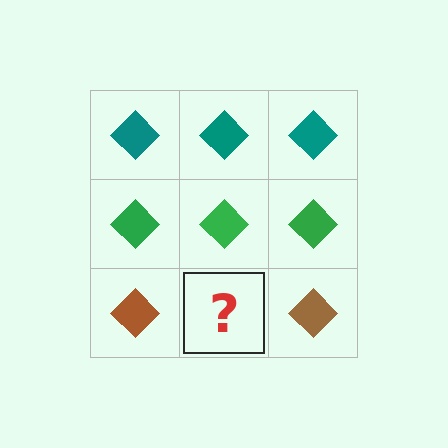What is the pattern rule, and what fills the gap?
The rule is that each row has a consistent color. The gap should be filled with a brown diamond.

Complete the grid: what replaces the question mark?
The question mark should be replaced with a brown diamond.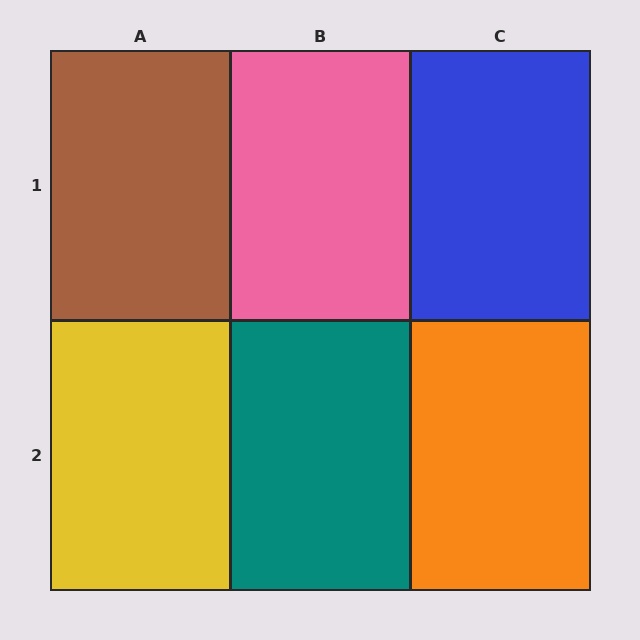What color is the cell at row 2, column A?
Yellow.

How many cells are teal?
1 cell is teal.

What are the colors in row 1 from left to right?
Brown, pink, blue.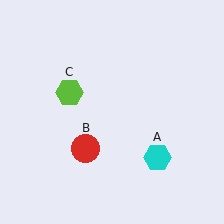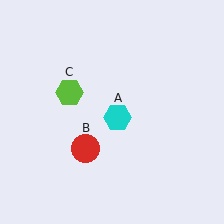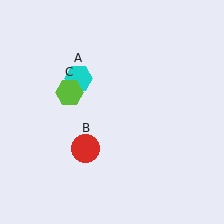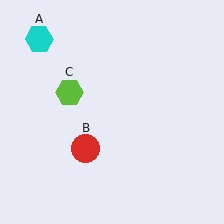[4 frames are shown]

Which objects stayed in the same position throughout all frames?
Red circle (object B) and lime hexagon (object C) remained stationary.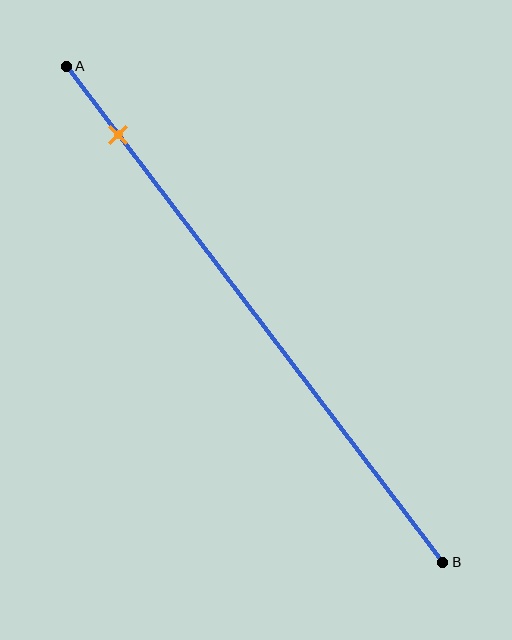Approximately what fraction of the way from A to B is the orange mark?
The orange mark is approximately 15% of the way from A to B.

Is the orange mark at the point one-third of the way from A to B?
No, the mark is at about 15% from A, not at the 33% one-third point.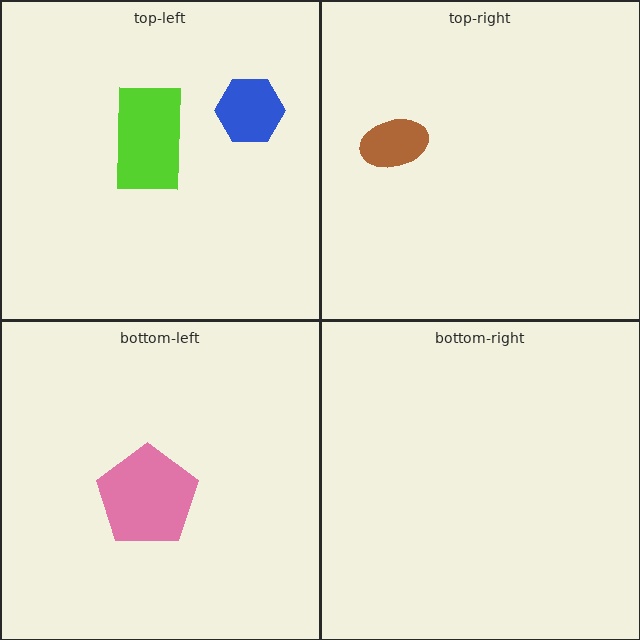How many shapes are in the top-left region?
2.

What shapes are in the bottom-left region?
The pink pentagon.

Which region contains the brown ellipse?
The top-right region.